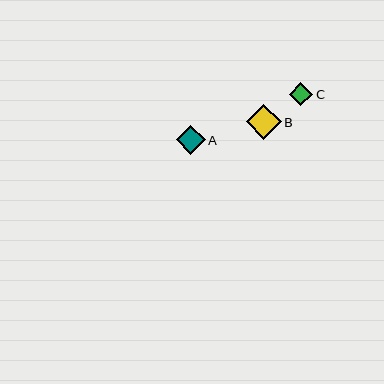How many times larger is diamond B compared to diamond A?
Diamond B is approximately 1.2 times the size of diamond A.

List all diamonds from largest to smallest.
From largest to smallest: B, A, C.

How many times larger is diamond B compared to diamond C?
Diamond B is approximately 1.5 times the size of diamond C.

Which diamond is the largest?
Diamond B is the largest with a size of approximately 35 pixels.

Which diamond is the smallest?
Diamond C is the smallest with a size of approximately 23 pixels.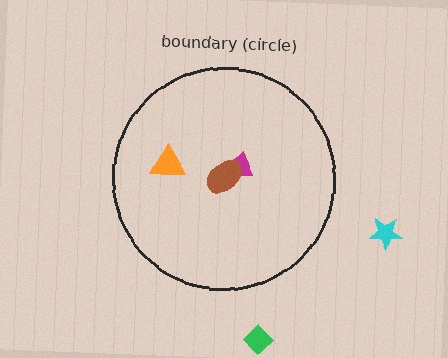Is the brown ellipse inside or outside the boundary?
Inside.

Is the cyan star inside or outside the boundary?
Outside.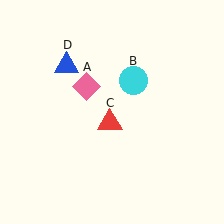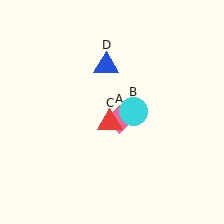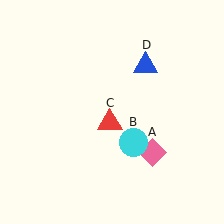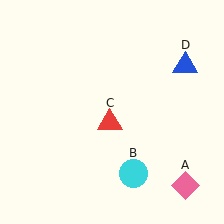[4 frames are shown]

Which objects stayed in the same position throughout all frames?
Red triangle (object C) remained stationary.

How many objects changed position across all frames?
3 objects changed position: pink diamond (object A), cyan circle (object B), blue triangle (object D).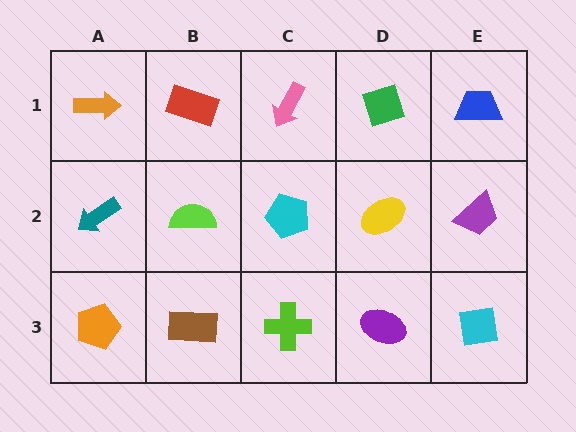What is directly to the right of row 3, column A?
A brown rectangle.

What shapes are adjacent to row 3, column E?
A purple trapezoid (row 2, column E), a purple ellipse (row 3, column D).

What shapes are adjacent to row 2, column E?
A blue trapezoid (row 1, column E), a cyan square (row 3, column E), a yellow ellipse (row 2, column D).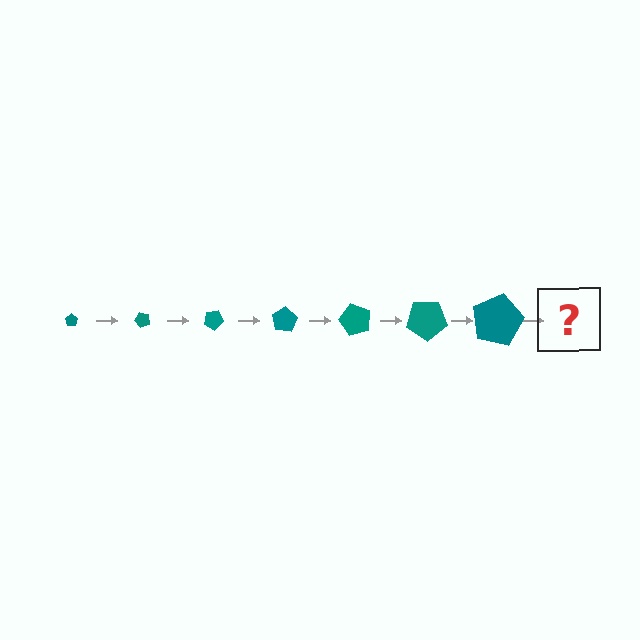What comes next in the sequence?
The next element should be a pentagon, larger than the previous one and rotated 350 degrees from the start.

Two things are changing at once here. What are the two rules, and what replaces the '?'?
The two rules are that the pentagon grows larger each step and it rotates 50 degrees each step. The '?' should be a pentagon, larger than the previous one and rotated 350 degrees from the start.